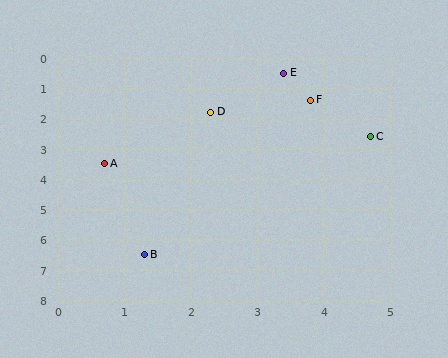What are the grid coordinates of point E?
Point E is at approximately (3.4, 0.5).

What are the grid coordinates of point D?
Point D is at approximately (2.3, 1.8).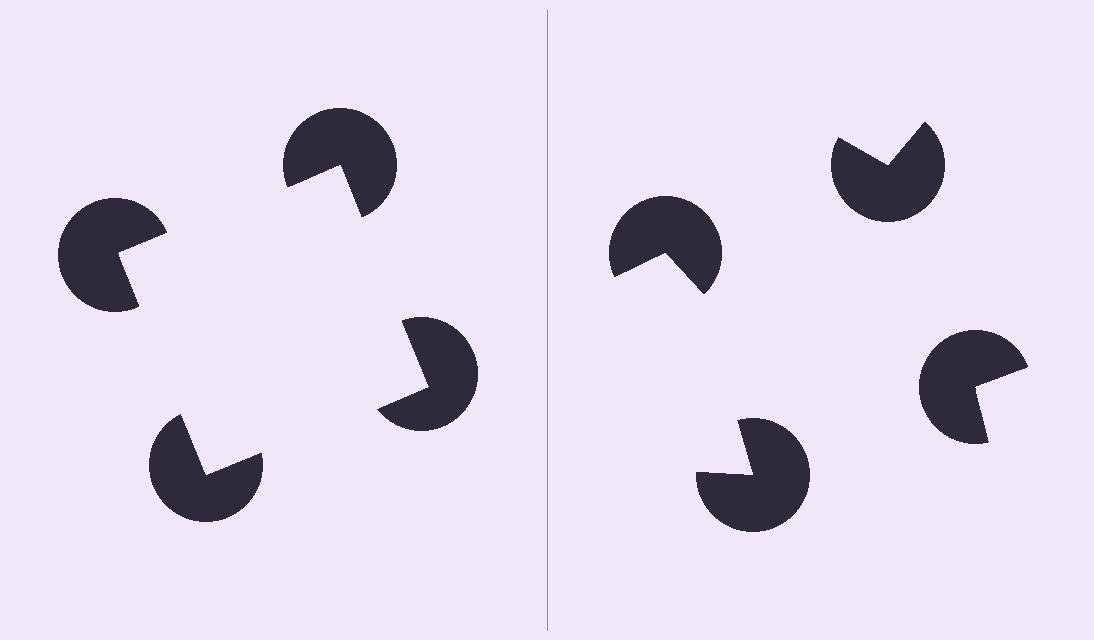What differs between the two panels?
The pac-man discs are positioned identically on both sides; only the wedge orientations differ. On the left they align to a square; on the right they are misaligned.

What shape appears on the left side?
An illusory square.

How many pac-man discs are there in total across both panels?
8 — 4 on each side.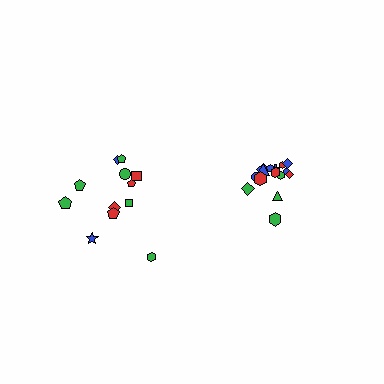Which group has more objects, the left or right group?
The right group.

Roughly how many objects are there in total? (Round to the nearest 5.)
Roughly 25 objects in total.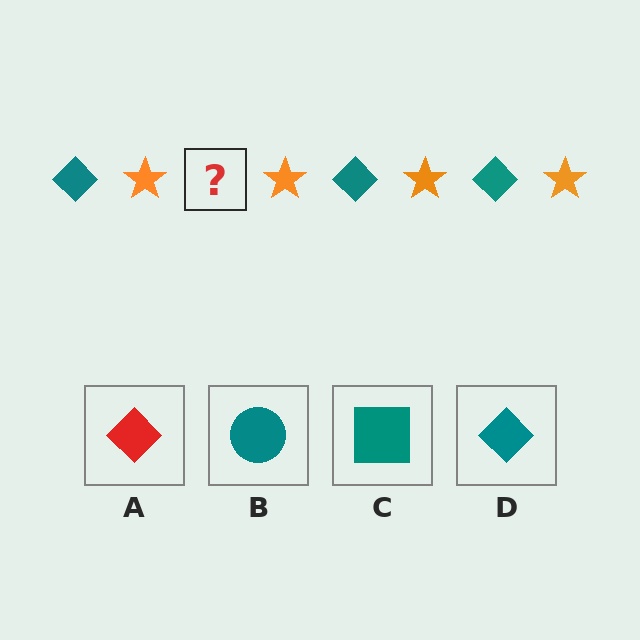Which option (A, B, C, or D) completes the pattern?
D.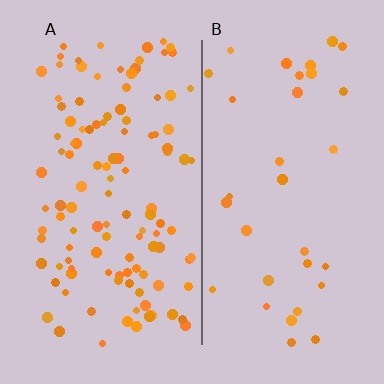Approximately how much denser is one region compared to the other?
Approximately 3.4× — region A over region B.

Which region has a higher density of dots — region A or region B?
A (the left).